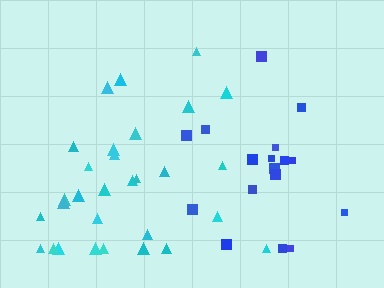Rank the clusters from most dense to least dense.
cyan, blue.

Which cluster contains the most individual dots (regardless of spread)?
Cyan (30).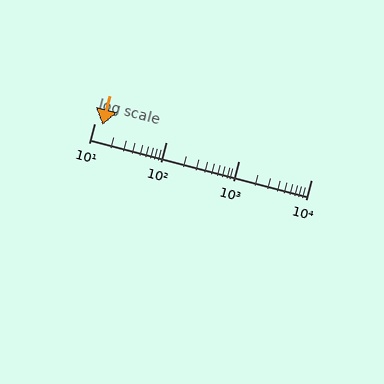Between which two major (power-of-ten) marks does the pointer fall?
The pointer is between 10 and 100.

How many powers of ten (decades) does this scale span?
The scale spans 3 decades, from 10 to 10000.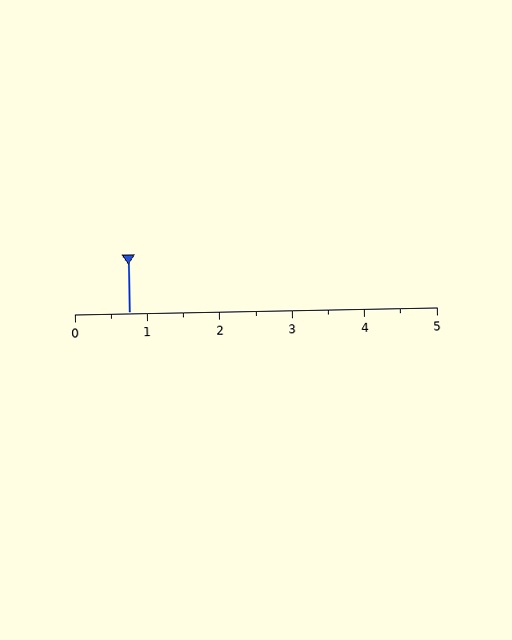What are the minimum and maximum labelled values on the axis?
The axis runs from 0 to 5.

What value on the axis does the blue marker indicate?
The marker indicates approximately 0.8.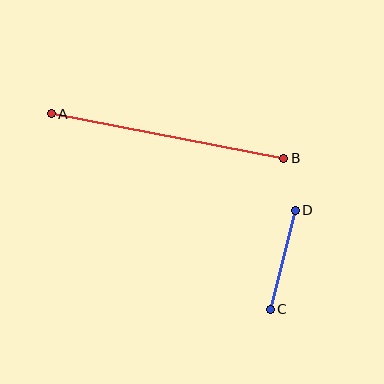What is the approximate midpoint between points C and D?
The midpoint is at approximately (283, 260) pixels.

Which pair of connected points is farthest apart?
Points A and B are farthest apart.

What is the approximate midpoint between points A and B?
The midpoint is at approximately (167, 136) pixels.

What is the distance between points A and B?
The distance is approximately 236 pixels.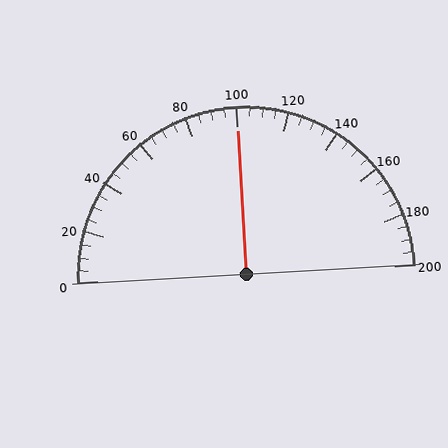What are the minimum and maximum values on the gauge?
The gauge ranges from 0 to 200.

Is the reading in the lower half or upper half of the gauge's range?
The reading is in the upper half of the range (0 to 200).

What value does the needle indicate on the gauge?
The needle indicates approximately 100.